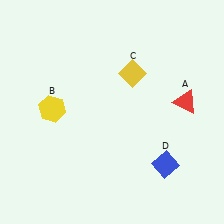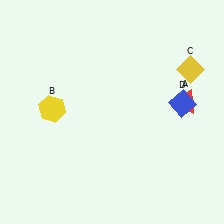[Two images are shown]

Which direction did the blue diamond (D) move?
The blue diamond (D) moved up.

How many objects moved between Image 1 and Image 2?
2 objects moved between the two images.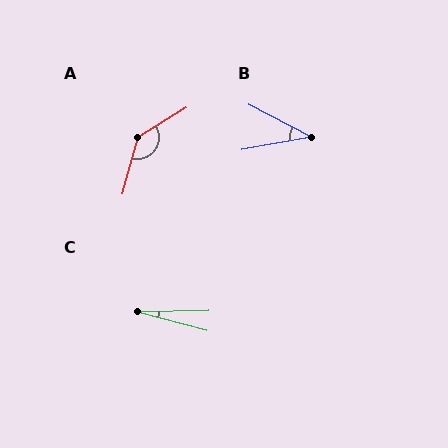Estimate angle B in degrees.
Approximately 38 degrees.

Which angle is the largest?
A, at approximately 137 degrees.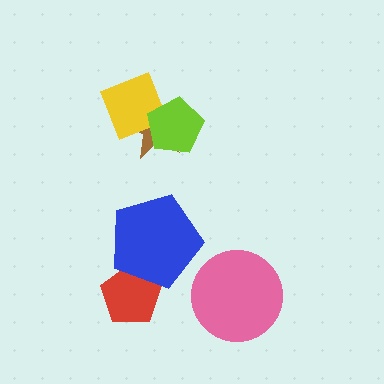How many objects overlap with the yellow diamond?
2 objects overlap with the yellow diamond.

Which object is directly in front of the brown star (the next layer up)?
The yellow diamond is directly in front of the brown star.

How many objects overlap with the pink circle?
0 objects overlap with the pink circle.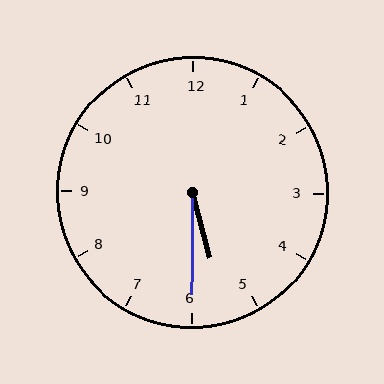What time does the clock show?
5:30.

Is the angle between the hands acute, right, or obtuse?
It is acute.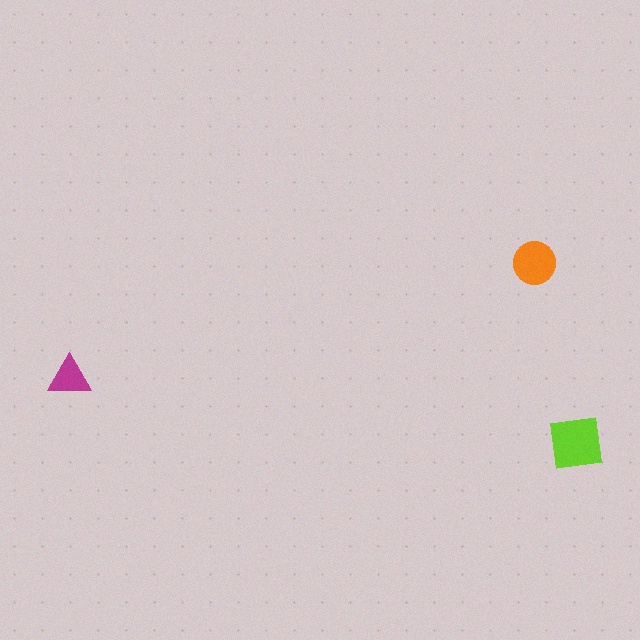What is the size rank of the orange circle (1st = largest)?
2nd.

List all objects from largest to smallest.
The lime square, the orange circle, the magenta triangle.